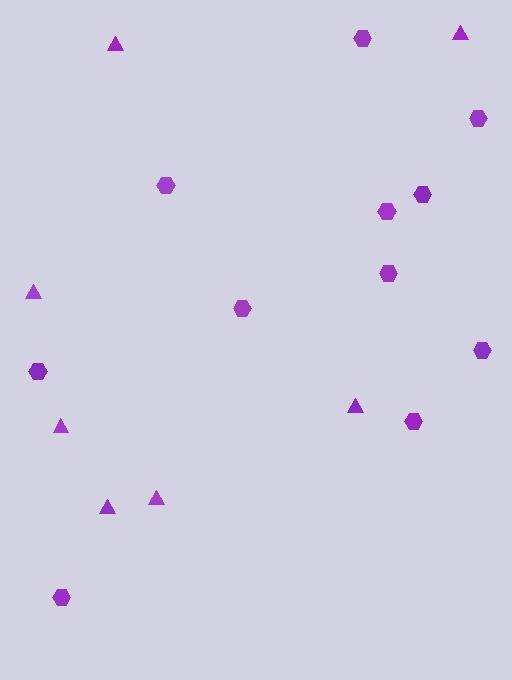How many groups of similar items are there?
There are 2 groups: one group of hexagons (11) and one group of triangles (7).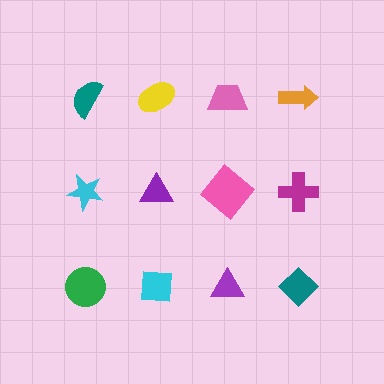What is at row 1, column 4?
An orange arrow.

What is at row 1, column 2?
A yellow ellipse.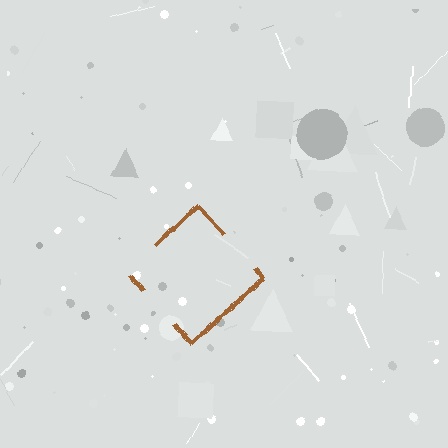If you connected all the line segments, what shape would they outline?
They would outline a diamond.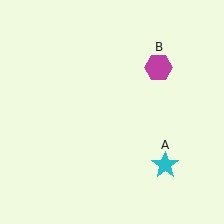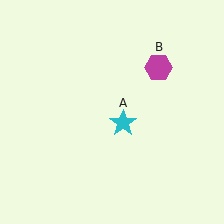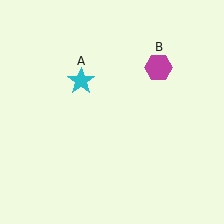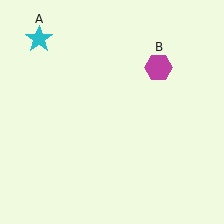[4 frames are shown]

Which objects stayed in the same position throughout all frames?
Magenta hexagon (object B) remained stationary.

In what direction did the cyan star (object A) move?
The cyan star (object A) moved up and to the left.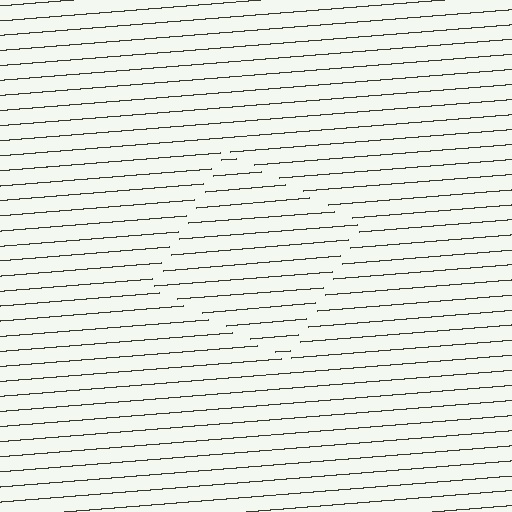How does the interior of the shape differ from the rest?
The interior of the shape contains the same grating, shifted by half a period — the contour is defined by the phase discontinuity where line-ends from the inner and outer gratings abut.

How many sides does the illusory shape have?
4 sides — the line-ends trace a square.